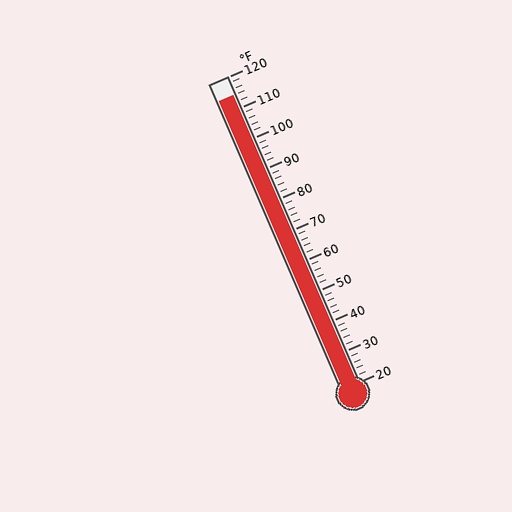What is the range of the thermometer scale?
The thermometer scale ranges from 20°F to 120°F.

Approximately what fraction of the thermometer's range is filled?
The thermometer is filled to approximately 95% of its range.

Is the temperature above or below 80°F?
The temperature is above 80°F.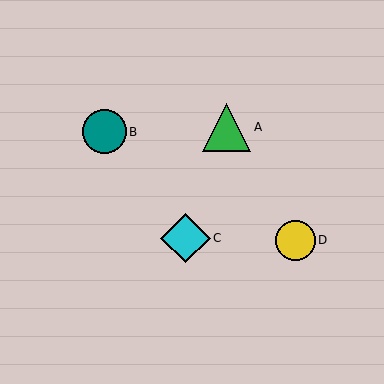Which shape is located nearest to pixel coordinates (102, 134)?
The teal circle (labeled B) at (105, 132) is nearest to that location.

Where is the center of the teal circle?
The center of the teal circle is at (105, 132).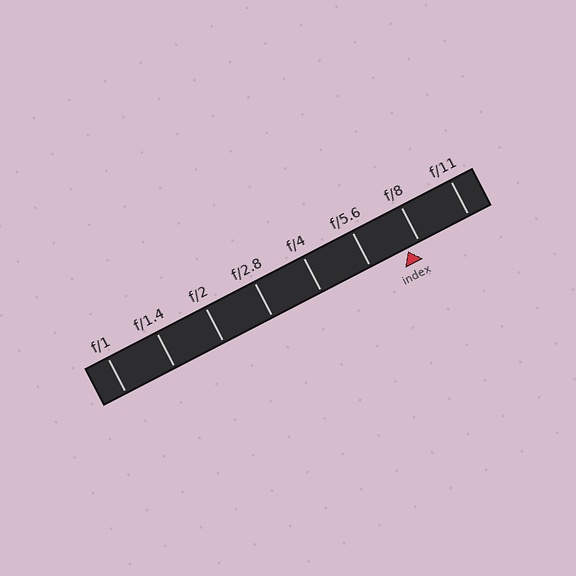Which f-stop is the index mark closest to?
The index mark is closest to f/8.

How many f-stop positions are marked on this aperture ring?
There are 8 f-stop positions marked.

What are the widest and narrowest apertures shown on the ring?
The widest aperture shown is f/1 and the narrowest is f/11.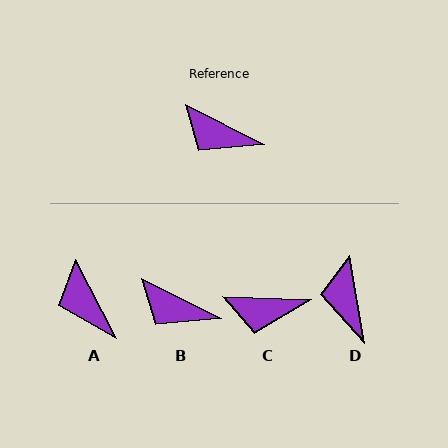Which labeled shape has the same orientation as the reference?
B.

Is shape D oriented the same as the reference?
No, it is off by about 54 degrees.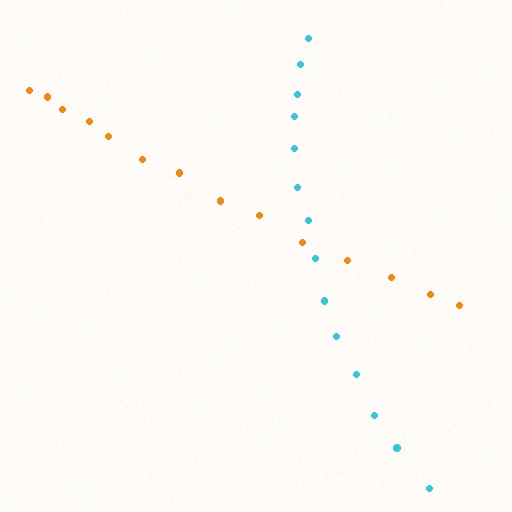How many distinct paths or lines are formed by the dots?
There are 2 distinct paths.